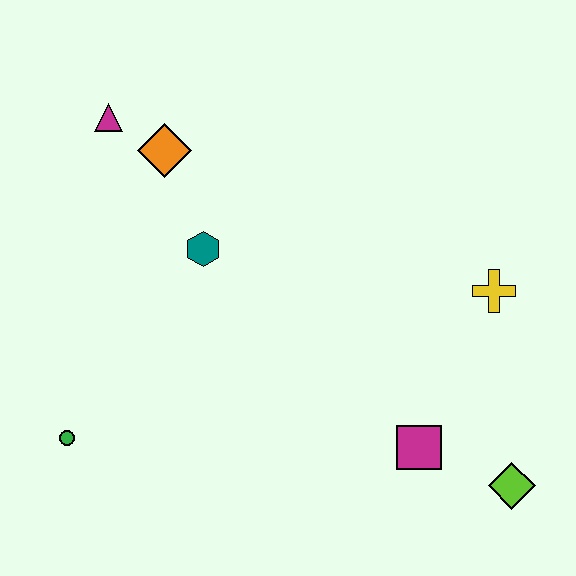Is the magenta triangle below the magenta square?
No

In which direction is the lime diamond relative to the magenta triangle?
The lime diamond is to the right of the magenta triangle.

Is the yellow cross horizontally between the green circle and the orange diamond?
No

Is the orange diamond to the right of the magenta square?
No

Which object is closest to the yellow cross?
The magenta square is closest to the yellow cross.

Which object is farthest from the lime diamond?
The magenta triangle is farthest from the lime diamond.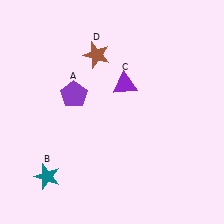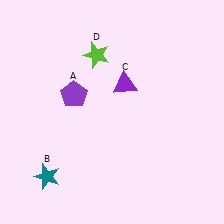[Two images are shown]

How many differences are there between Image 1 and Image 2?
There is 1 difference between the two images.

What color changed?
The star (D) changed from brown in Image 1 to lime in Image 2.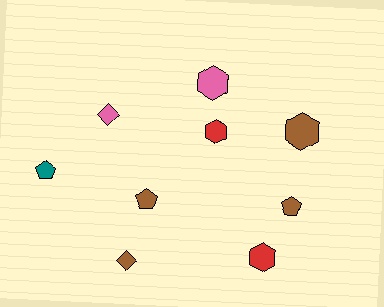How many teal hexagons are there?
There are no teal hexagons.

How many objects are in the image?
There are 9 objects.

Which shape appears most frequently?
Hexagon, with 4 objects.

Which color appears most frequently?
Brown, with 4 objects.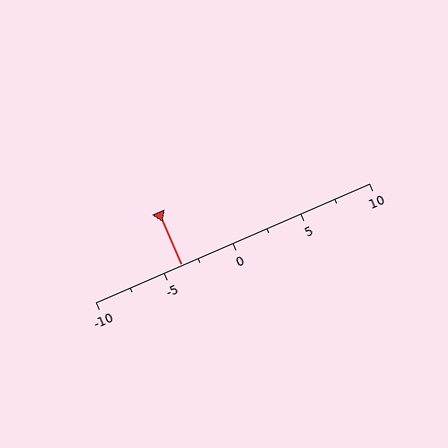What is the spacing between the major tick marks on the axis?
The major ticks are spaced 5 apart.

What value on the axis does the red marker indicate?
The marker indicates approximately -3.8.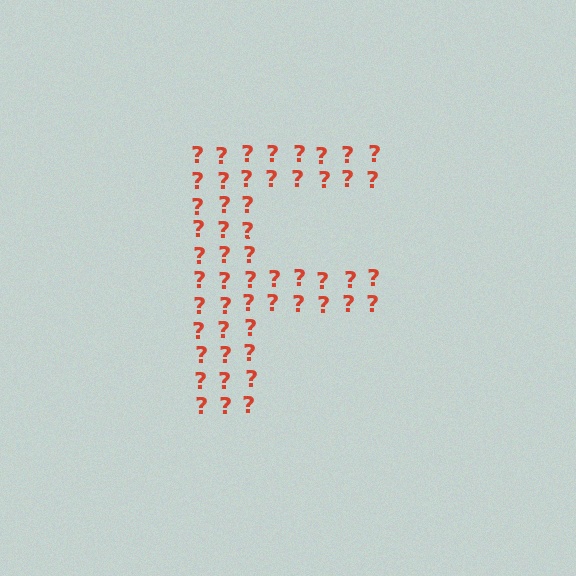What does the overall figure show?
The overall figure shows the letter F.